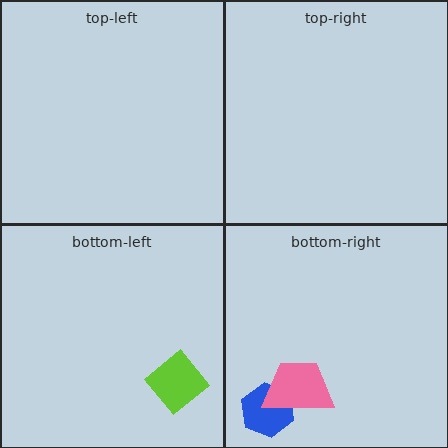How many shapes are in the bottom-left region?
1.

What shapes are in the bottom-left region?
The lime diamond.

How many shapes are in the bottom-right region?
2.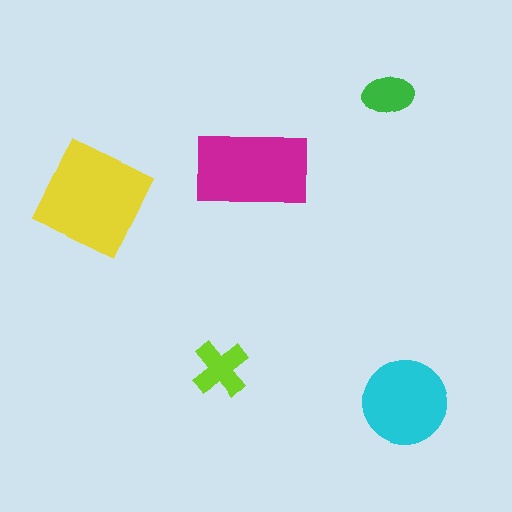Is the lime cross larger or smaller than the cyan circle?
Smaller.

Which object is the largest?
The yellow square.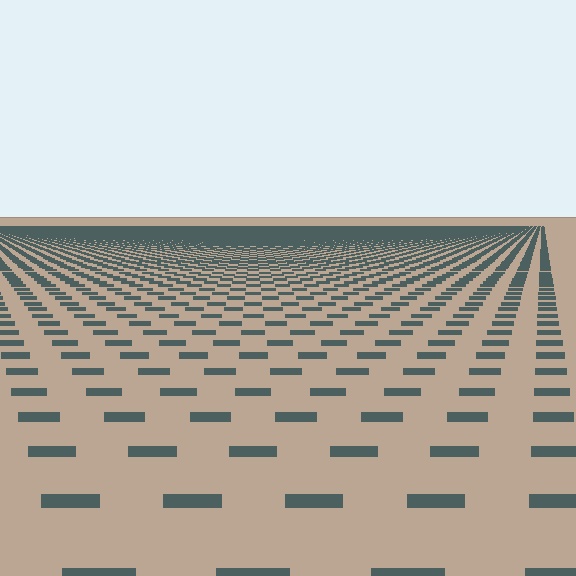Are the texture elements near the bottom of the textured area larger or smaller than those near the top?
Larger. Near the bottom, elements are closer to the viewer and appear at a bigger on-screen size.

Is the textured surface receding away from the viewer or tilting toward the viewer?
The surface is receding away from the viewer. Texture elements get smaller and denser toward the top.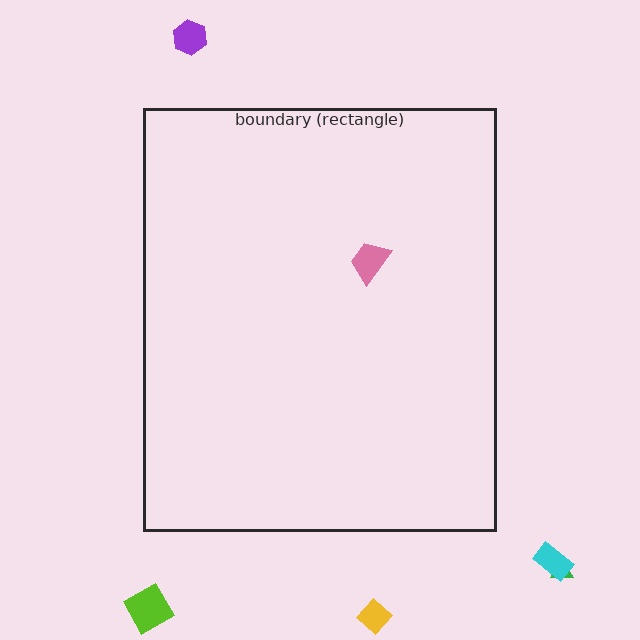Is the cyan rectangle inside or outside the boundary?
Outside.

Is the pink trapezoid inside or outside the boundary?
Inside.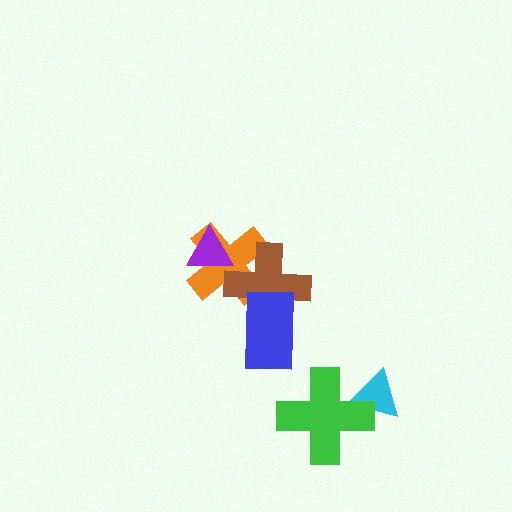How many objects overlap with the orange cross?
2 objects overlap with the orange cross.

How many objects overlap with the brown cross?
2 objects overlap with the brown cross.